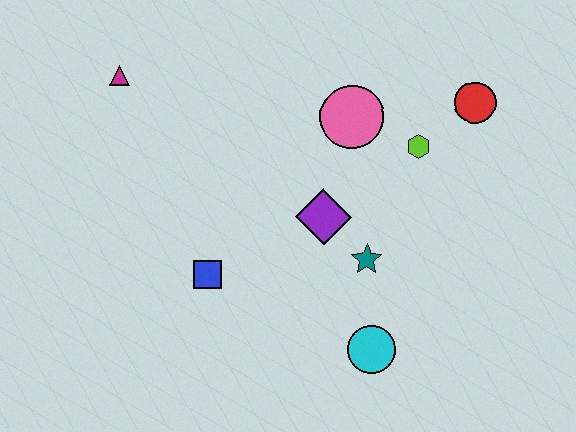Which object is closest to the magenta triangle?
The blue square is closest to the magenta triangle.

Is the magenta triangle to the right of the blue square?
No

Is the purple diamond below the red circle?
Yes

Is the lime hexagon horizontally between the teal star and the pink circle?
No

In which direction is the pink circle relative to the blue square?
The pink circle is above the blue square.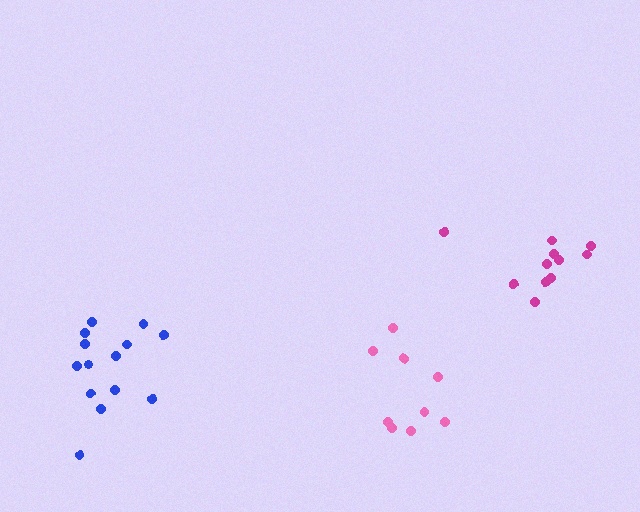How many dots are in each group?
Group 1: 9 dots, Group 2: 11 dots, Group 3: 14 dots (34 total).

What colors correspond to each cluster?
The clusters are colored: pink, magenta, blue.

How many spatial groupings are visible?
There are 3 spatial groupings.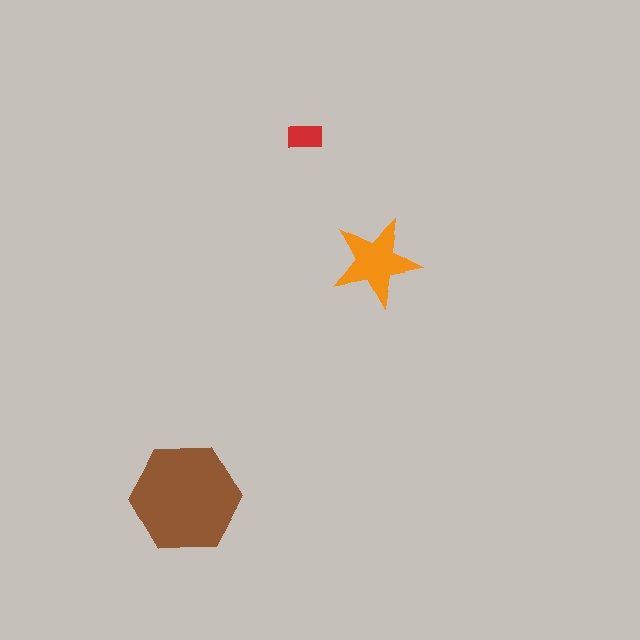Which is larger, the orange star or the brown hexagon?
The brown hexagon.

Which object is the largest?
The brown hexagon.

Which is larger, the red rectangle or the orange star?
The orange star.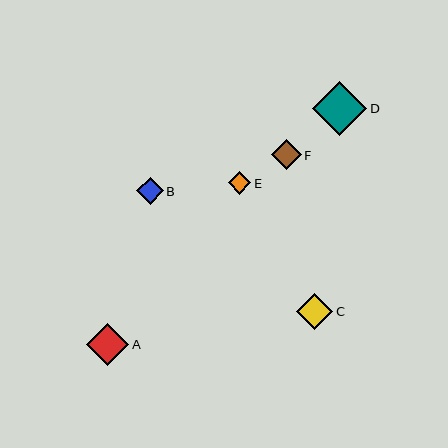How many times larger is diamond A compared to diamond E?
Diamond A is approximately 1.8 times the size of diamond E.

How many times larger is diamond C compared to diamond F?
Diamond C is approximately 1.2 times the size of diamond F.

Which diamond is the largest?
Diamond D is the largest with a size of approximately 54 pixels.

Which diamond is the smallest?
Diamond E is the smallest with a size of approximately 23 pixels.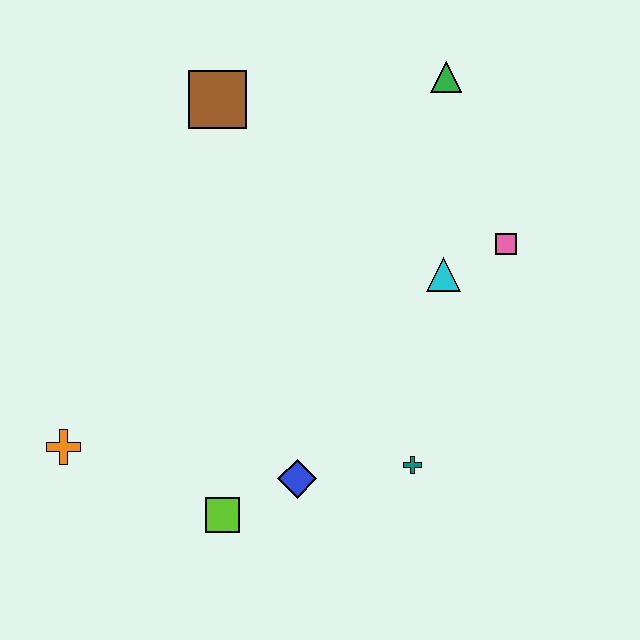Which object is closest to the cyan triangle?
The pink square is closest to the cyan triangle.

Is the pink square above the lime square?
Yes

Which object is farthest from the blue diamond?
The green triangle is farthest from the blue diamond.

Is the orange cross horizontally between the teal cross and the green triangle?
No